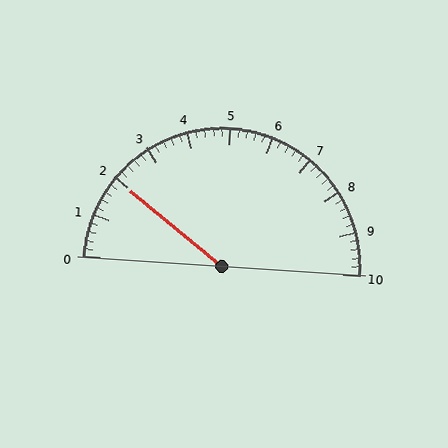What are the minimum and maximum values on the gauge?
The gauge ranges from 0 to 10.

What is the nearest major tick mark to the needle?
The nearest major tick mark is 2.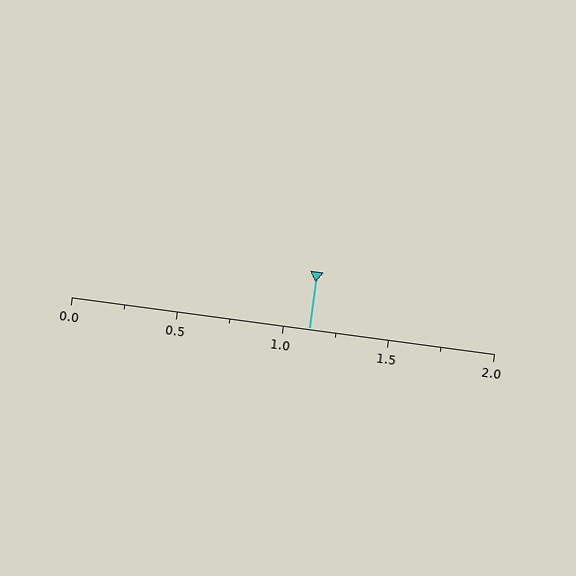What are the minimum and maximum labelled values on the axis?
The axis runs from 0.0 to 2.0.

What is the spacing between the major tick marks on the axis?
The major ticks are spaced 0.5 apart.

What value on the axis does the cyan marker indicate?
The marker indicates approximately 1.12.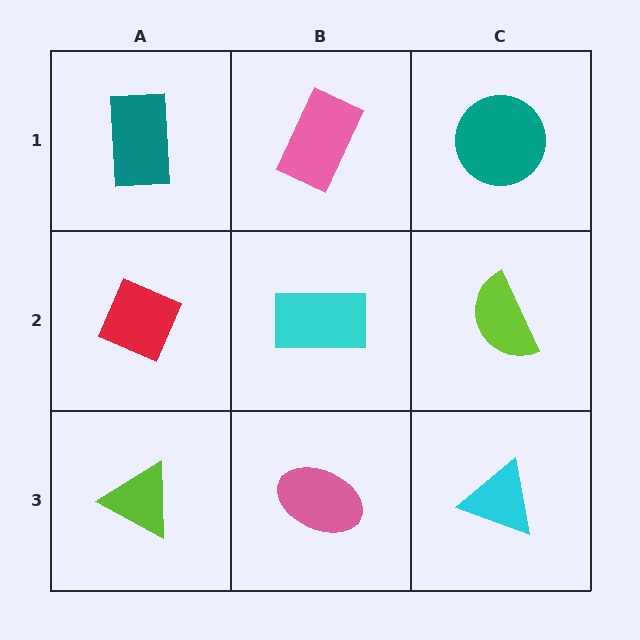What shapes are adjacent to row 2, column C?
A teal circle (row 1, column C), a cyan triangle (row 3, column C), a cyan rectangle (row 2, column B).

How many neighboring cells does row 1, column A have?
2.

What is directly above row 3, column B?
A cyan rectangle.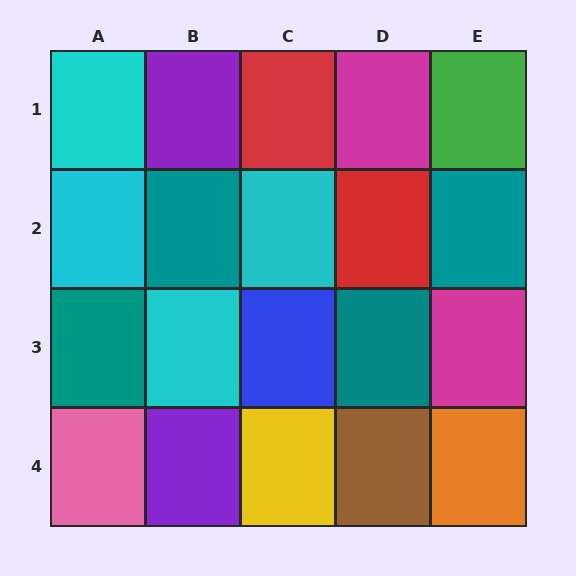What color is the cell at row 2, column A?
Cyan.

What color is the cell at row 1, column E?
Green.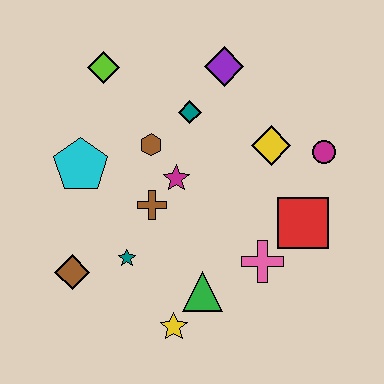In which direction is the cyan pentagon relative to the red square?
The cyan pentagon is to the left of the red square.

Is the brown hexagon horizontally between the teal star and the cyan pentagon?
No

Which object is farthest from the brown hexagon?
The yellow star is farthest from the brown hexagon.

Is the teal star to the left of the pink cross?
Yes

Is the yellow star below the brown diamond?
Yes